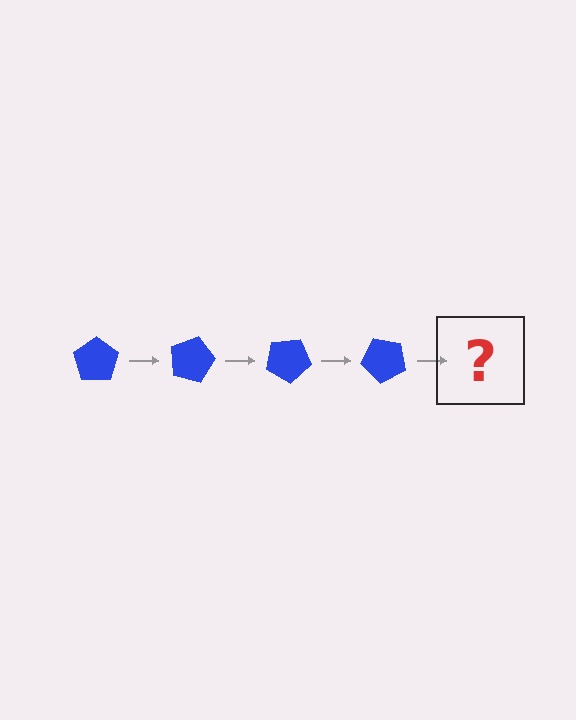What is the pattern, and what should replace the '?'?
The pattern is that the pentagon rotates 15 degrees each step. The '?' should be a blue pentagon rotated 60 degrees.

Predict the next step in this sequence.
The next step is a blue pentagon rotated 60 degrees.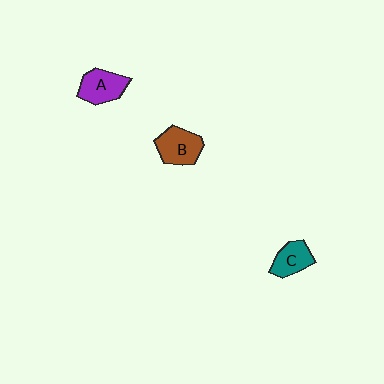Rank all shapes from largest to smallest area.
From largest to smallest: B (brown), A (purple), C (teal).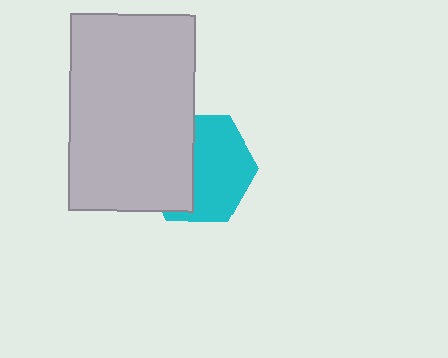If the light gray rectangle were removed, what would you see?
You would see the complete cyan hexagon.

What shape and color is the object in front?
The object in front is a light gray rectangle.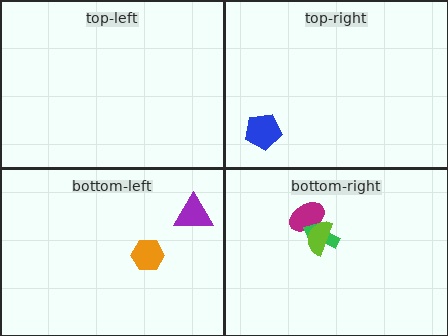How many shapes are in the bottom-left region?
2.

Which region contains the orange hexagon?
The bottom-left region.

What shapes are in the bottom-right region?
The magenta ellipse, the green arrow, the lime semicircle.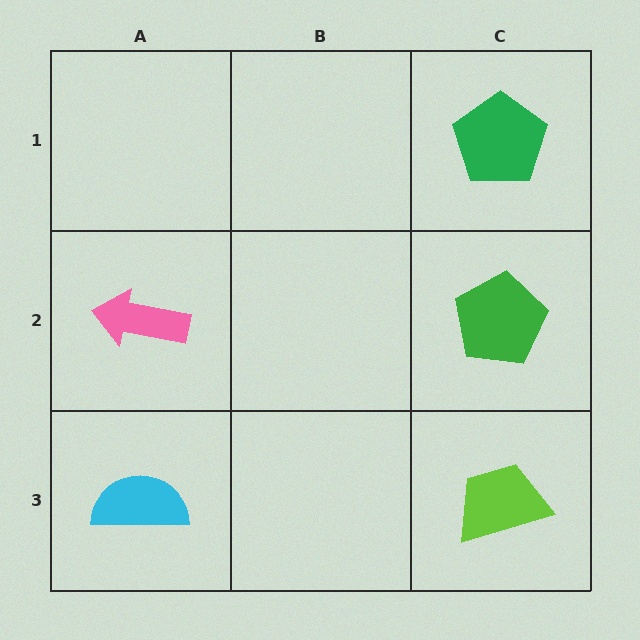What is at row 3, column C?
A lime trapezoid.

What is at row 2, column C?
A green pentagon.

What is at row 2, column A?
A pink arrow.